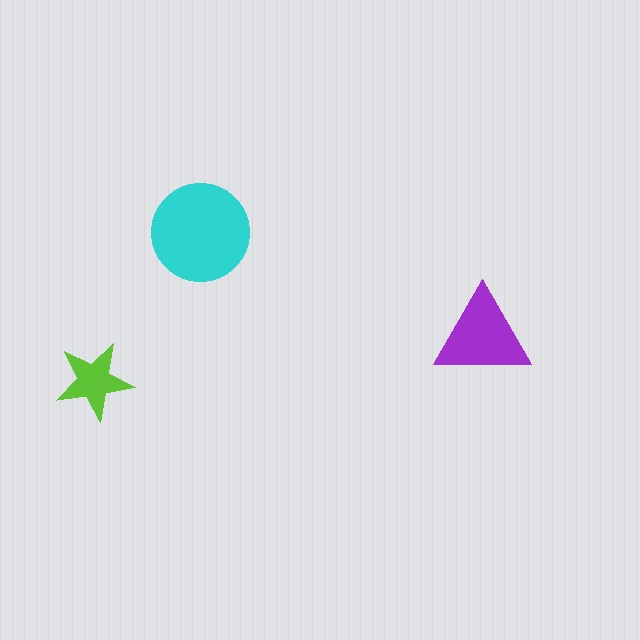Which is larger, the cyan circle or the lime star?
The cyan circle.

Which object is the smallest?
The lime star.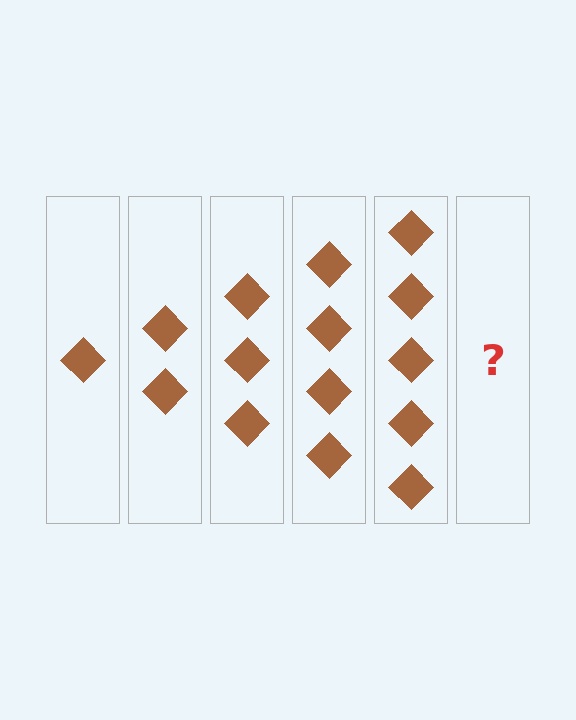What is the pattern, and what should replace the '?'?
The pattern is that each step adds one more diamond. The '?' should be 6 diamonds.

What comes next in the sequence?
The next element should be 6 diamonds.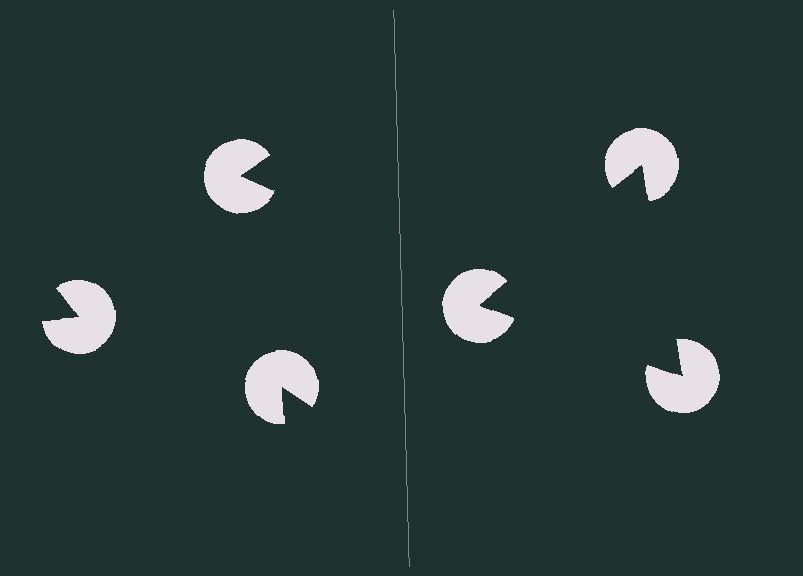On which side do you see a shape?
An illusory triangle appears on the right side. On the left side the wedge cuts are rotated, so no coherent shape forms.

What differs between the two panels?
The pac-man discs are positioned identically on both sides; only the wedge orientations differ. On the right they align to a triangle; on the left they are misaligned.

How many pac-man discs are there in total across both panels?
6 — 3 on each side.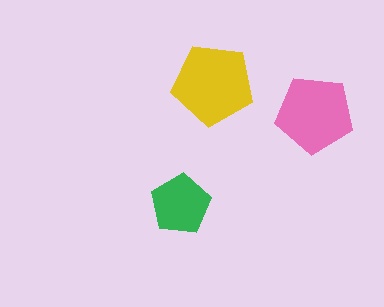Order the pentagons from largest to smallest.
the yellow one, the pink one, the green one.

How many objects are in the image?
There are 3 objects in the image.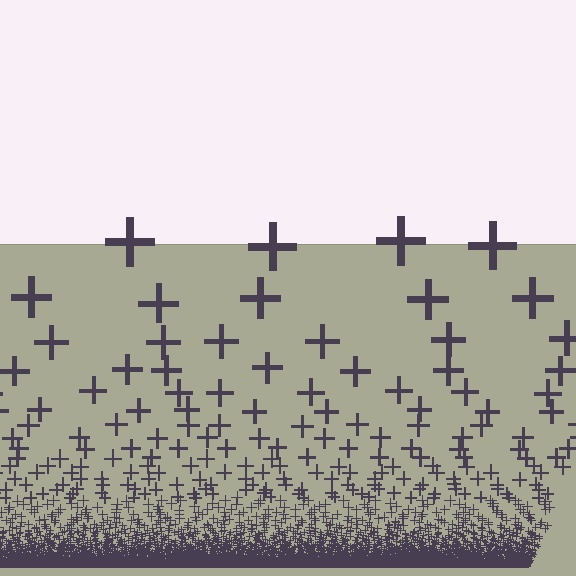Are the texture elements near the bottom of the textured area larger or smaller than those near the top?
Smaller. The gradient is inverted — elements near the bottom are smaller and denser.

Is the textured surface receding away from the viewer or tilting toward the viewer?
The surface appears to tilt toward the viewer. Texture elements get larger and sparser toward the top.